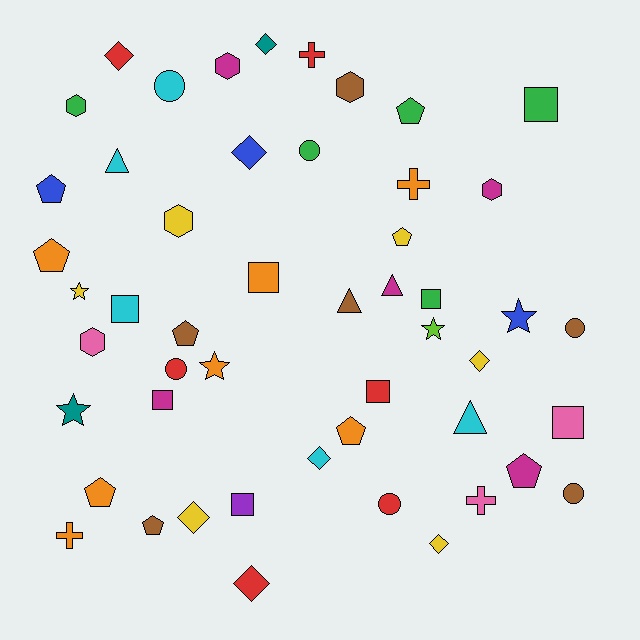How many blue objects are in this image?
There are 3 blue objects.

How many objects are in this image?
There are 50 objects.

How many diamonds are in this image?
There are 8 diamonds.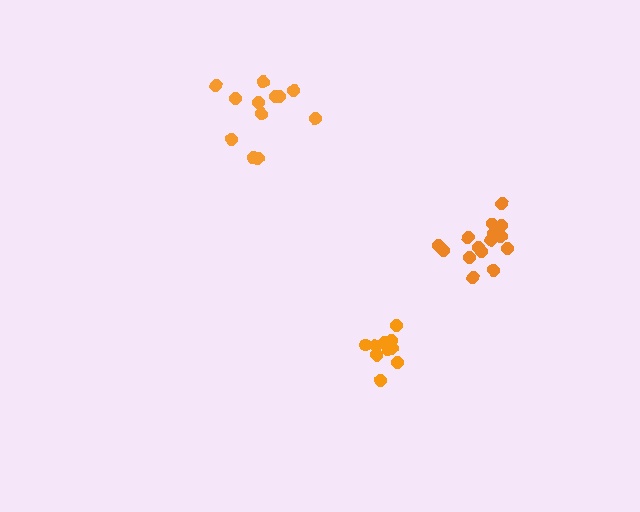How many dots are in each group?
Group 1: 10 dots, Group 2: 12 dots, Group 3: 15 dots (37 total).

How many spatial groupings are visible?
There are 3 spatial groupings.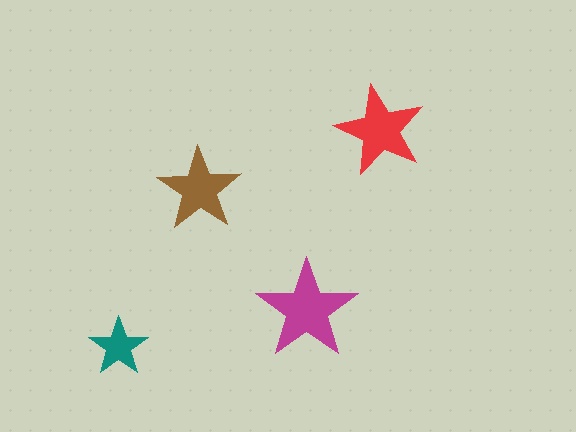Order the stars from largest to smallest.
the magenta one, the red one, the brown one, the teal one.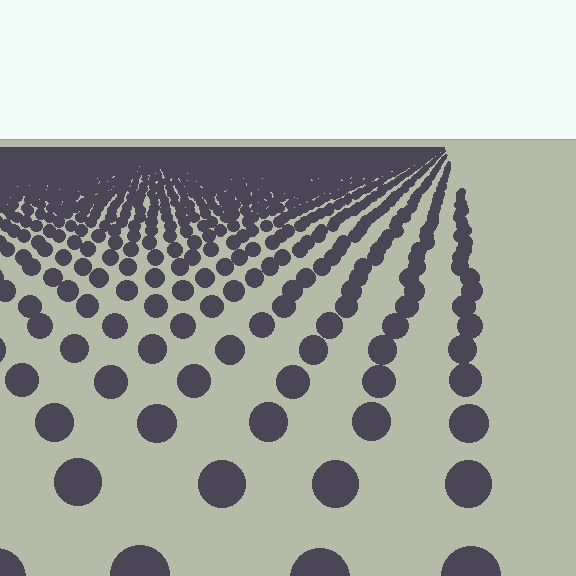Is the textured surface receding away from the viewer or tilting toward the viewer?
The surface is receding away from the viewer. Texture elements get smaller and denser toward the top.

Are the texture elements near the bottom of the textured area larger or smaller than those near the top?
Larger. Near the bottom, elements are closer to the viewer and appear at a bigger on-screen size.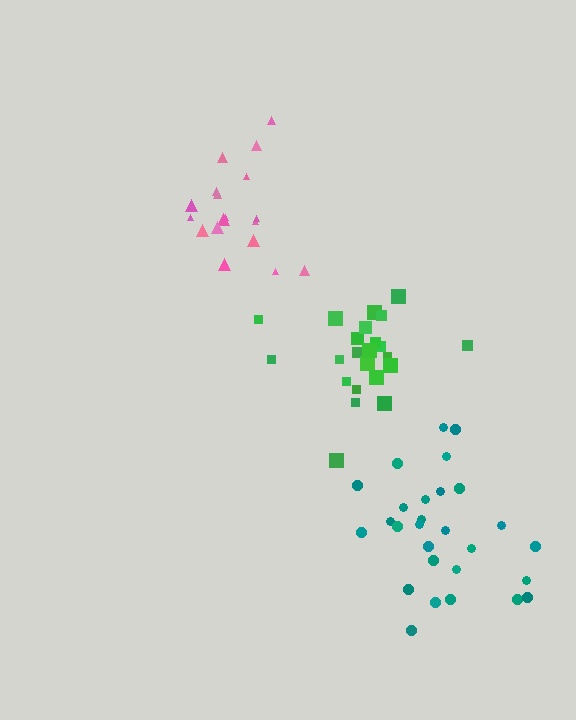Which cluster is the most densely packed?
Pink.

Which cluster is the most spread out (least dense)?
Teal.